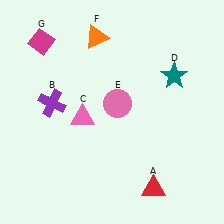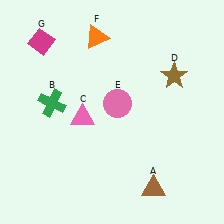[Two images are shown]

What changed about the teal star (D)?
In Image 1, D is teal. In Image 2, it changed to brown.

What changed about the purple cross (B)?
In Image 1, B is purple. In Image 2, it changed to green.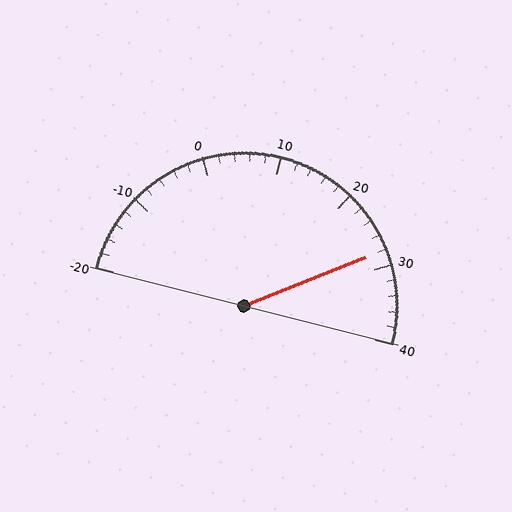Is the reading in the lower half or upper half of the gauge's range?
The reading is in the upper half of the range (-20 to 40).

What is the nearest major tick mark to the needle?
The nearest major tick mark is 30.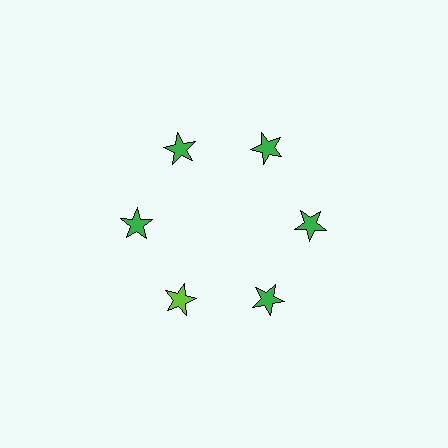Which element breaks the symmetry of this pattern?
The lime star at roughly the 7 o'clock position breaks the symmetry. All other shapes are green stars.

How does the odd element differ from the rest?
It has a different color: lime instead of green.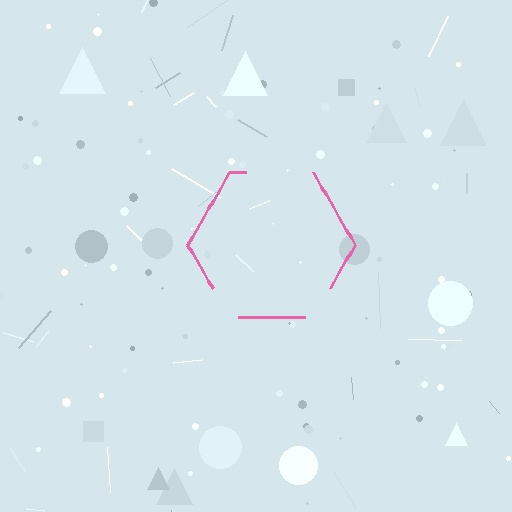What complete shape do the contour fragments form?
The contour fragments form a hexagon.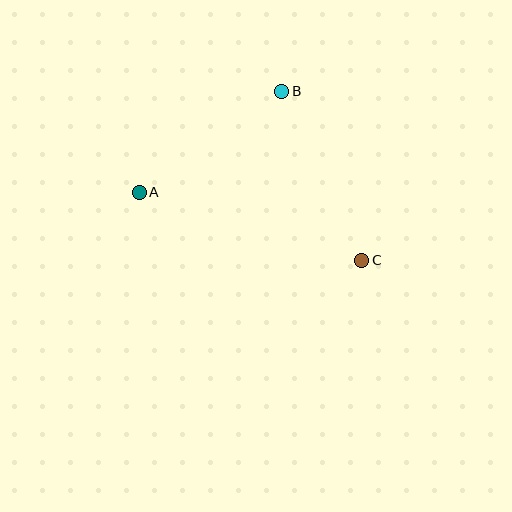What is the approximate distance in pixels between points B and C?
The distance between B and C is approximately 187 pixels.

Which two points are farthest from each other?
Points A and C are farthest from each other.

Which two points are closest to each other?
Points A and B are closest to each other.